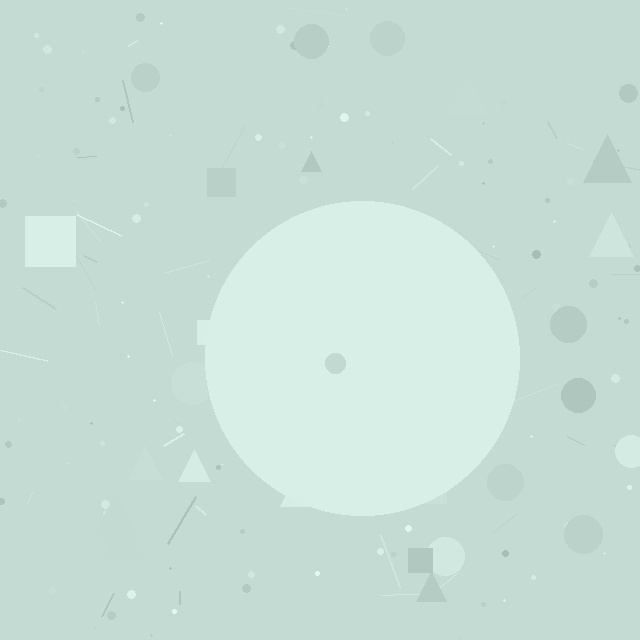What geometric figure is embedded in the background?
A circle is embedded in the background.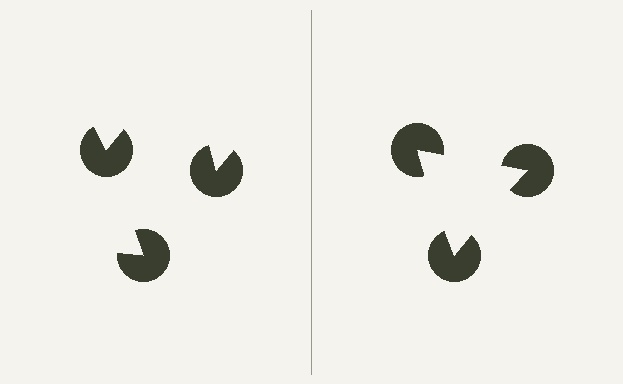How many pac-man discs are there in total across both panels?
6 — 3 on each side.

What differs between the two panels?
The pac-man discs are positioned identically on both sides; only the wedge orientations differ. On the right they align to a triangle; on the left they are misaligned.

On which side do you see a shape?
An illusory triangle appears on the right side. On the left side the wedge cuts are rotated, so no coherent shape forms.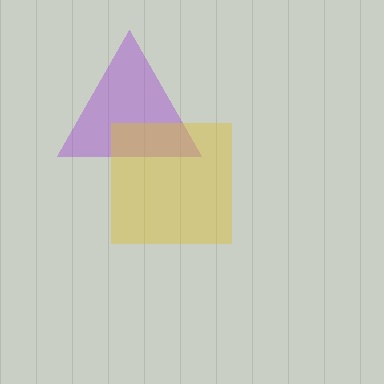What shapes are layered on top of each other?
The layered shapes are: a purple triangle, a yellow square.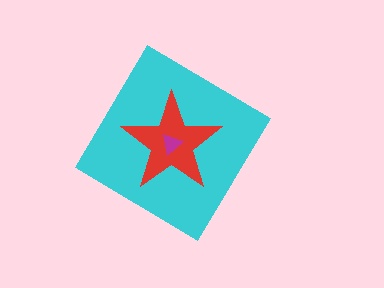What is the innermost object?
The magenta triangle.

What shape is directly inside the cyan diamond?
The red star.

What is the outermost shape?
The cyan diamond.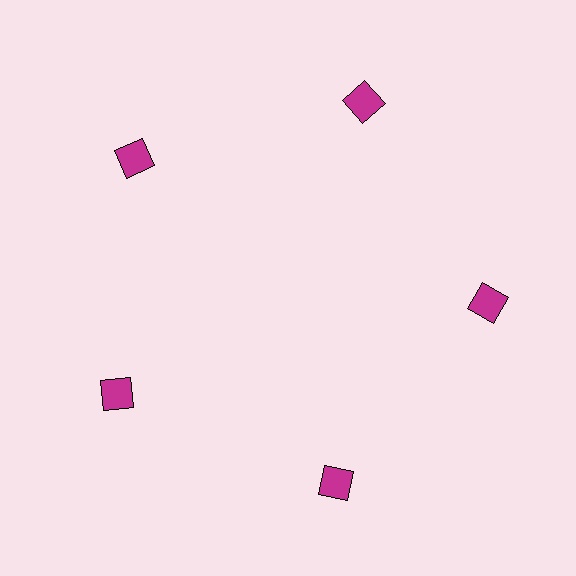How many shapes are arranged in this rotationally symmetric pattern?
There are 5 shapes, arranged in 5 groups of 1.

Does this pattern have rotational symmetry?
Yes, this pattern has 5-fold rotational symmetry. It looks the same after rotating 72 degrees around the center.